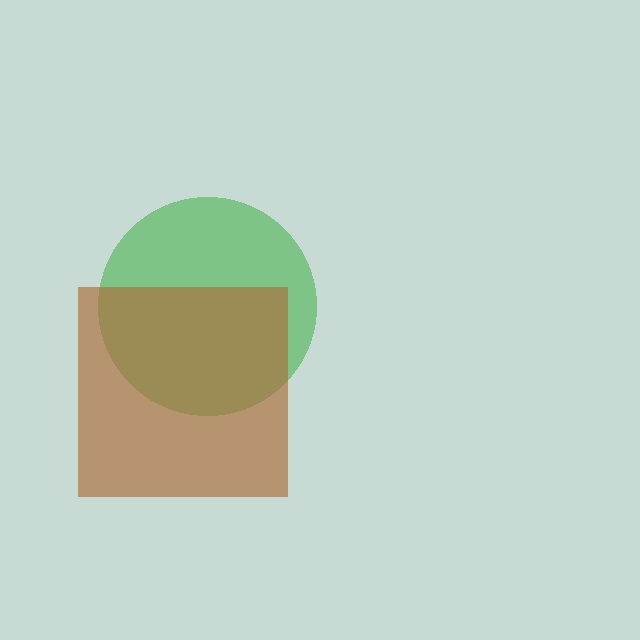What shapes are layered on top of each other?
The layered shapes are: a green circle, a brown square.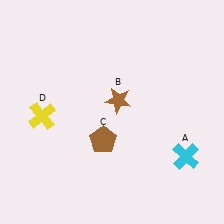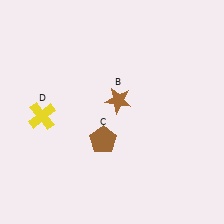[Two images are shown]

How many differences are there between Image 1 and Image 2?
There is 1 difference between the two images.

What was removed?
The cyan cross (A) was removed in Image 2.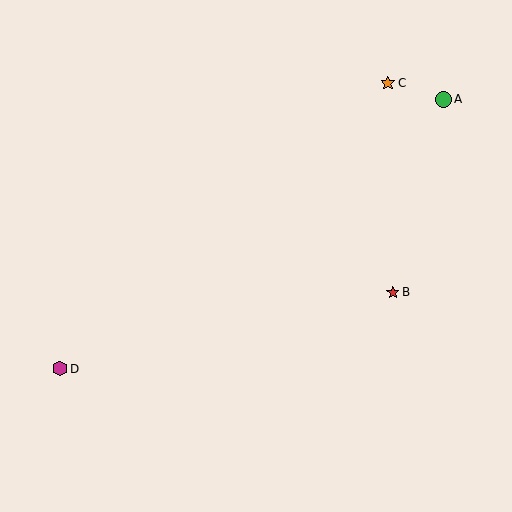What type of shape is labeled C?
Shape C is an orange star.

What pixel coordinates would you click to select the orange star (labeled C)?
Click at (388, 83) to select the orange star C.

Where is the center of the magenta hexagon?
The center of the magenta hexagon is at (60, 369).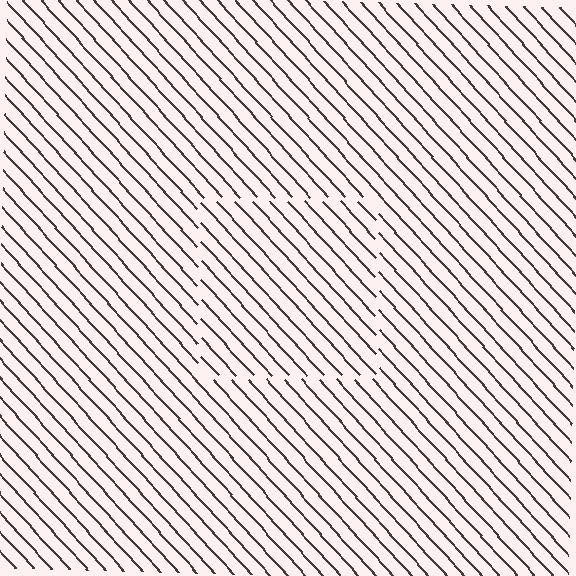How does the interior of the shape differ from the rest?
The interior of the shape contains the same grating, shifted by half a period — the contour is defined by the phase discontinuity where line-ends from the inner and outer gratings abut.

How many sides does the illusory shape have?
4 sides — the line-ends trace a square.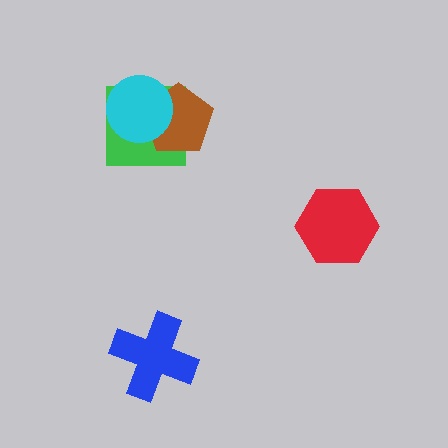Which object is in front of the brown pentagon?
The cyan circle is in front of the brown pentagon.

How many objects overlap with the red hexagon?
0 objects overlap with the red hexagon.